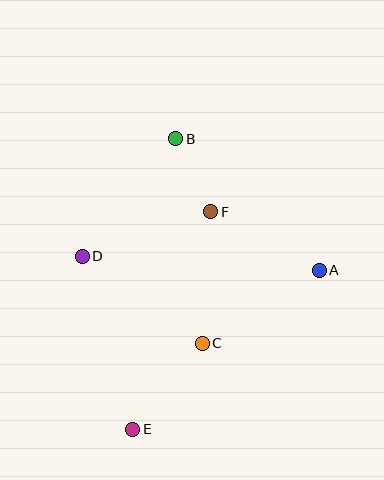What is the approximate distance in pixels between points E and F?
The distance between E and F is approximately 231 pixels.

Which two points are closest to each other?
Points B and F are closest to each other.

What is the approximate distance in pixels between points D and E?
The distance between D and E is approximately 180 pixels.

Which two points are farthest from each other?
Points B and E are farthest from each other.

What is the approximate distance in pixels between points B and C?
The distance between B and C is approximately 206 pixels.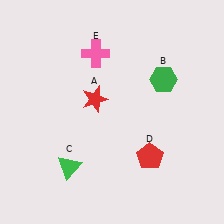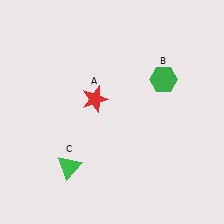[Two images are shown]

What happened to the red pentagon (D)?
The red pentagon (D) was removed in Image 2. It was in the bottom-right area of Image 1.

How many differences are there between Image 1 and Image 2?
There are 2 differences between the two images.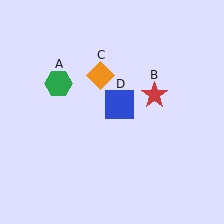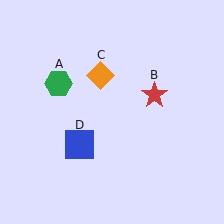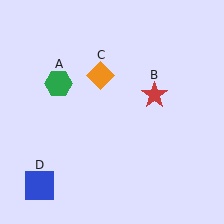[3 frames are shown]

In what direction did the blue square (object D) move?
The blue square (object D) moved down and to the left.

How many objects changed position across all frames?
1 object changed position: blue square (object D).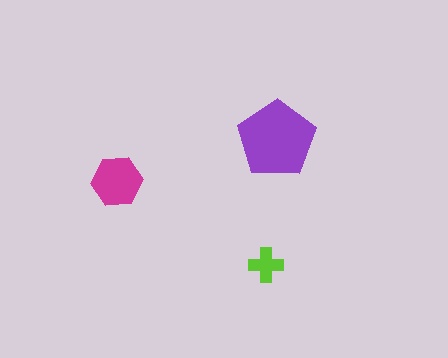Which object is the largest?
The purple pentagon.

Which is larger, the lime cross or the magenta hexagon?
The magenta hexagon.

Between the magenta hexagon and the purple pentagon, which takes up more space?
The purple pentagon.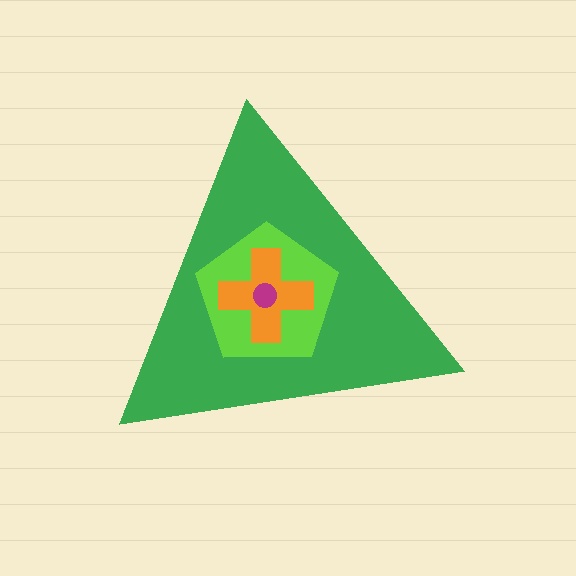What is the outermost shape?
The green triangle.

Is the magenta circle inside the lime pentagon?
Yes.